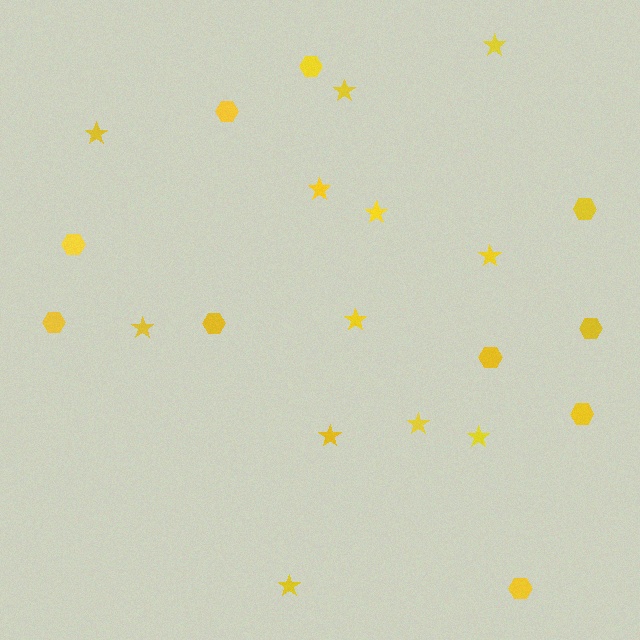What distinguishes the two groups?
There are 2 groups: one group of stars (12) and one group of hexagons (10).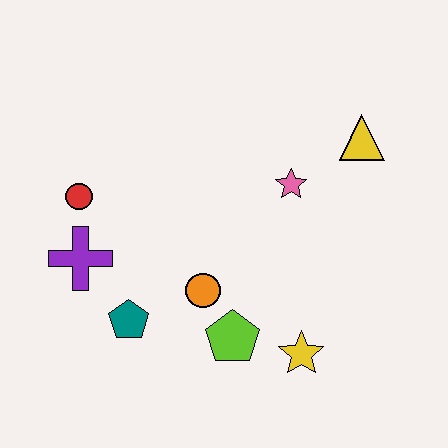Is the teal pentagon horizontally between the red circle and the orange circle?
Yes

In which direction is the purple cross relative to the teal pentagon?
The purple cross is above the teal pentagon.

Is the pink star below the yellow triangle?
Yes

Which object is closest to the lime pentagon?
The orange circle is closest to the lime pentagon.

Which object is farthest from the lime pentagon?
The yellow triangle is farthest from the lime pentagon.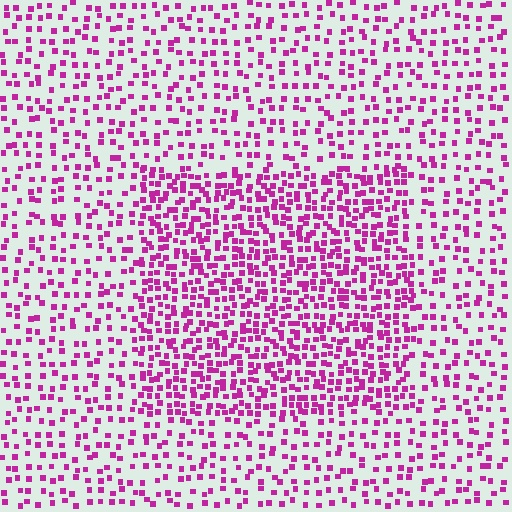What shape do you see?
I see a rectangle.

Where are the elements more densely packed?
The elements are more densely packed inside the rectangle boundary.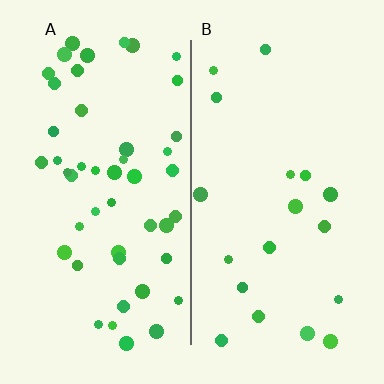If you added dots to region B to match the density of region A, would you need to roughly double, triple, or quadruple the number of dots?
Approximately triple.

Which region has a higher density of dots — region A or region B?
A (the left).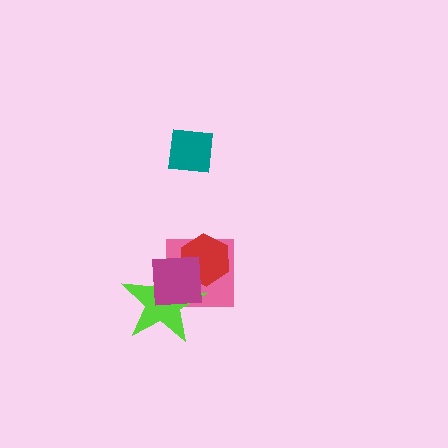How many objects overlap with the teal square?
0 objects overlap with the teal square.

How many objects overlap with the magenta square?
3 objects overlap with the magenta square.